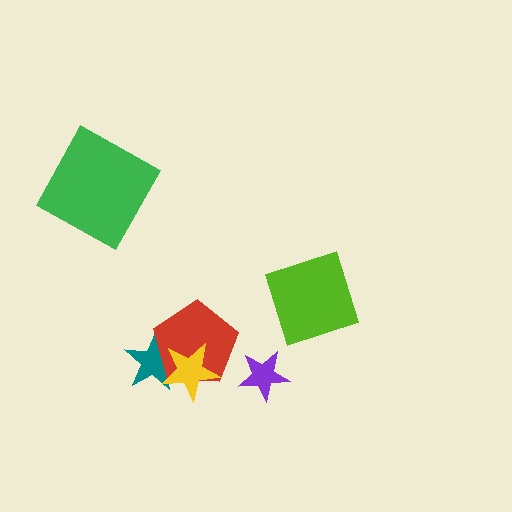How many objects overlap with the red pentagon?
2 objects overlap with the red pentagon.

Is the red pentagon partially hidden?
Yes, it is partially covered by another shape.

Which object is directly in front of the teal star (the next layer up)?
The red pentagon is directly in front of the teal star.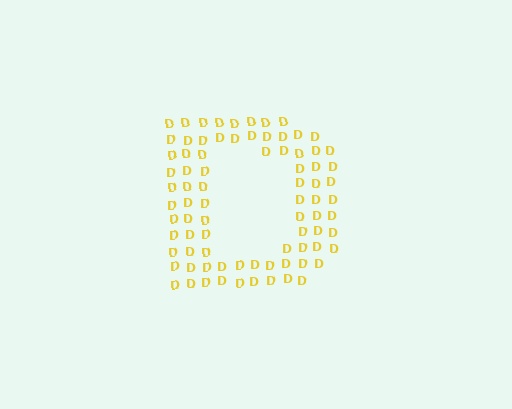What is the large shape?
The large shape is the letter D.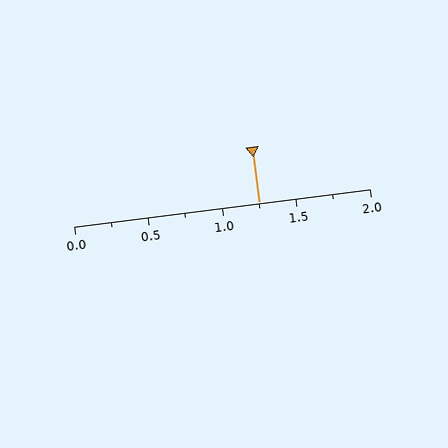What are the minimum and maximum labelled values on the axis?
The axis runs from 0.0 to 2.0.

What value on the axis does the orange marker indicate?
The marker indicates approximately 1.25.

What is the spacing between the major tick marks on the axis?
The major ticks are spaced 0.5 apart.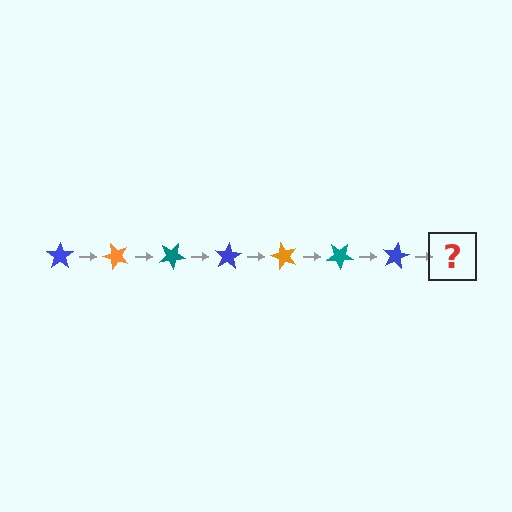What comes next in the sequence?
The next element should be an orange star, rotated 350 degrees from the start.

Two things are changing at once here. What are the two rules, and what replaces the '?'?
The two rules are that it rotates 50 degrees each step and the color cycles through blue, orange, and teal. The '?' should be an orange star, rotated 350 degrees from the start.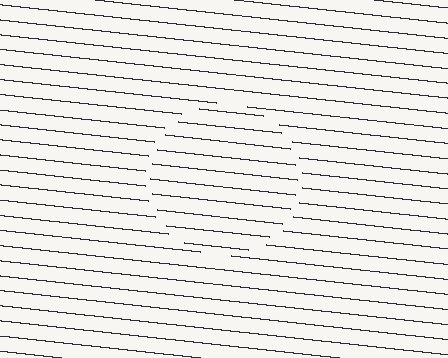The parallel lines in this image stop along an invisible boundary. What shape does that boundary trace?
An illusory circle. The interior of the shape contains the same grating, shifted by half a period — the contour is defined by the phase discontinuity where line-ends from the inner and outer gratings abut.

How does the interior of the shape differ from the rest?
The interior of the shape contains the same grating, shifted by half a period — the contour is defined by the phase discontinuity where line-ends from the inner and outer gratings abut.